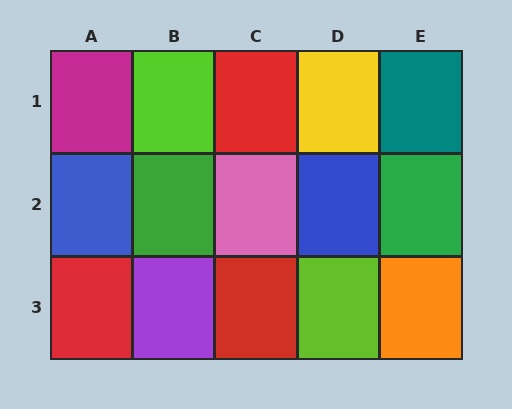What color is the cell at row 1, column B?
Lime.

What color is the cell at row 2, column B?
Green.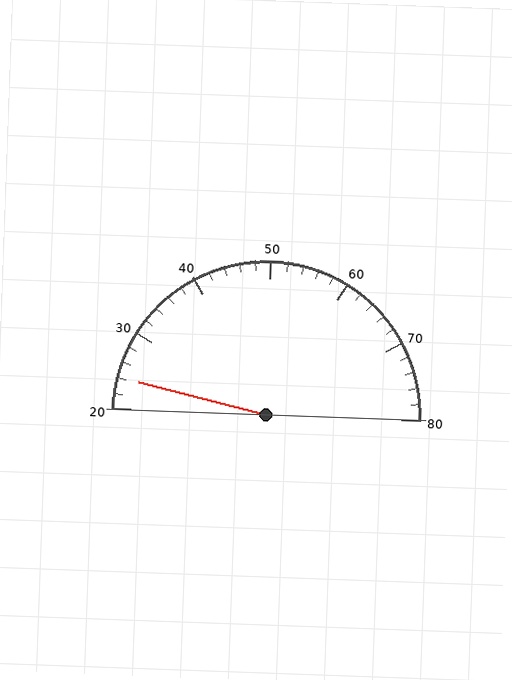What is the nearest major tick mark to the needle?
The nearest major tick mark is 20.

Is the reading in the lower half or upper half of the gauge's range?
The reading is in the lower half of the range (20 to 80).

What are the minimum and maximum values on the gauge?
The gauge ranges from 20 to 80.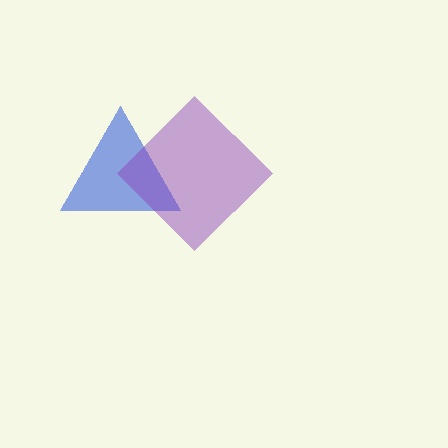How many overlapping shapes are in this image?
There are 2 overlapping shapes in the image.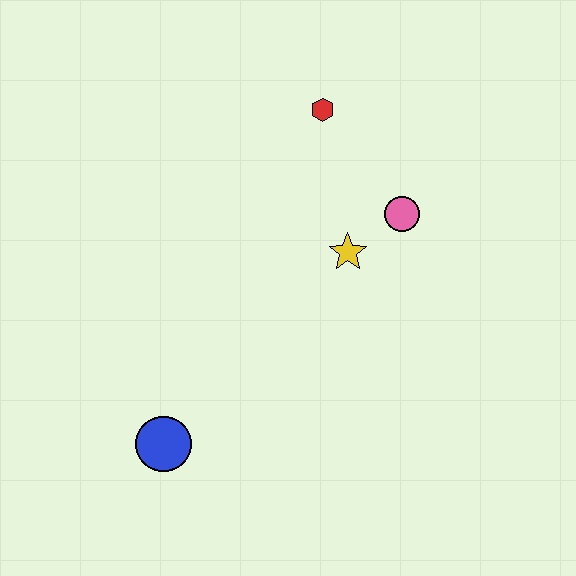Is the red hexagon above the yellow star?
Yes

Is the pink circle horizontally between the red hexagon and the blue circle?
No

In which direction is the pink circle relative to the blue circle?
The pink circle is to the right of the blue circle.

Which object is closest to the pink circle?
The yellow star is closest to the pink circle.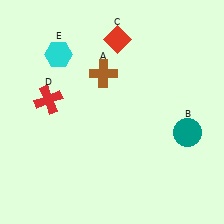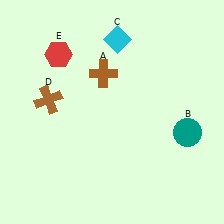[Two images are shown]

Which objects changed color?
C changed from red to cyan. D changed from red to brown. E changed from cyan to red.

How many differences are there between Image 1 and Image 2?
There are 3 differences between the two images.